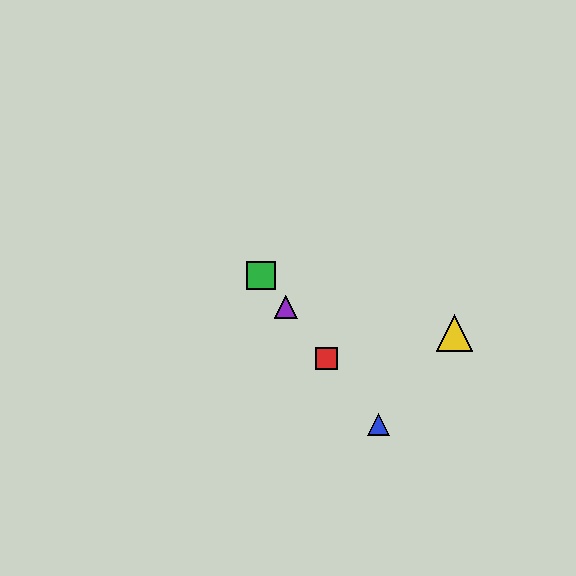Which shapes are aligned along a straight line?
The red square, the blue triangle, the green square, the purple triangle are aligned along a straight line.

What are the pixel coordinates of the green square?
The green square is at (261, 275).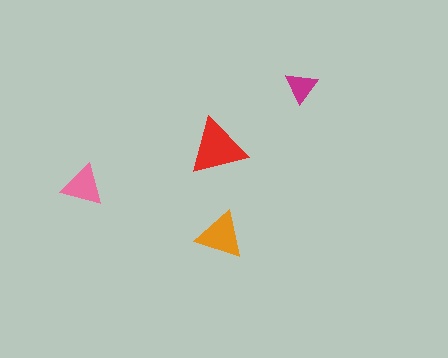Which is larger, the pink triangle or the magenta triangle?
The pink one.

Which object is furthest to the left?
The pink triangle is leftmost.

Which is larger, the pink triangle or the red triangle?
The red one.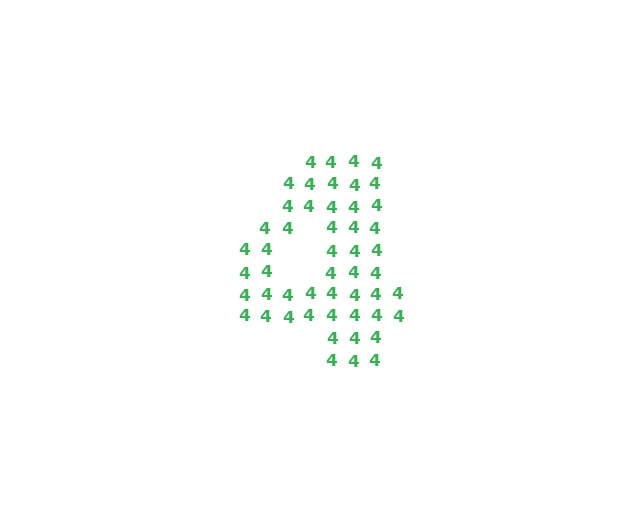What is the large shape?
The large shape is the digit 4.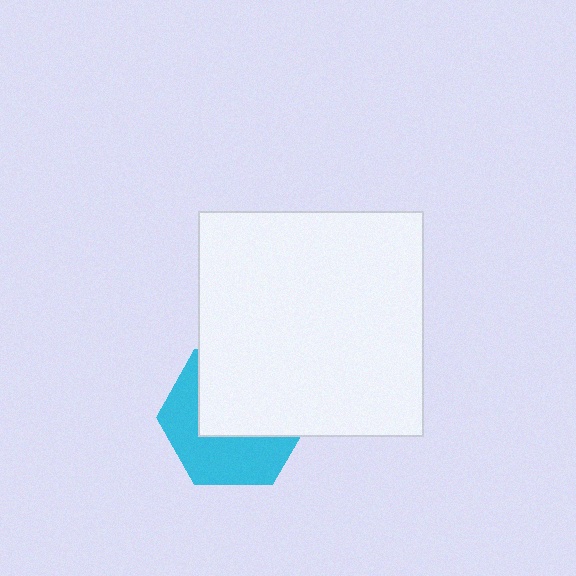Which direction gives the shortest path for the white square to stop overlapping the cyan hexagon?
Moving up gives the shortest separation.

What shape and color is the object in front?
The object in front is a white square.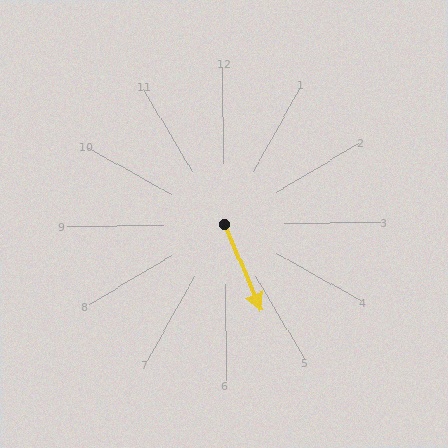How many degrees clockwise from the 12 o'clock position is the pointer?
Approximately 158 degrees.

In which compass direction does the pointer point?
South.